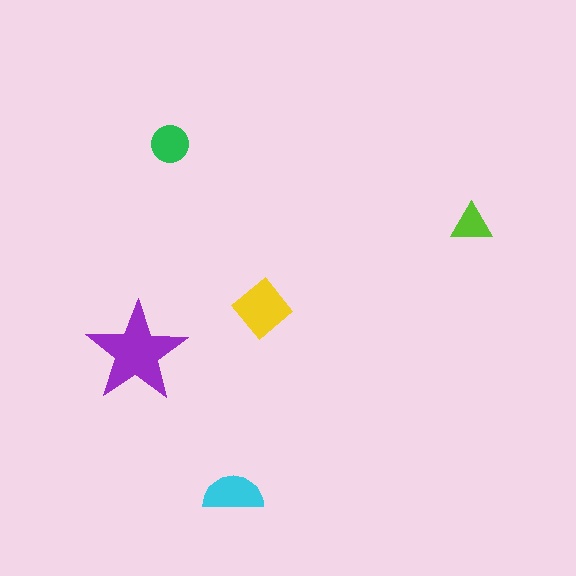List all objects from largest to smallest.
The purple star, the yellow diamond, the cyan semicircle, the green circle, the lime triangle.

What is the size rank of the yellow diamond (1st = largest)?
2nd.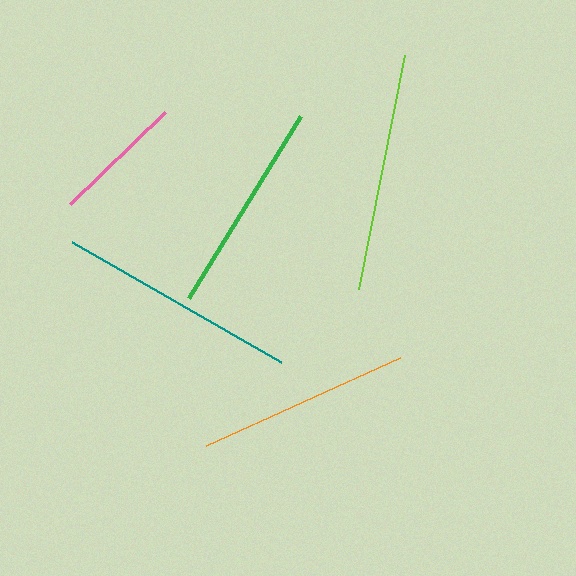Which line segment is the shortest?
The pink line is the shortest at approximately 132 pixels.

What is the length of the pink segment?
The pink segment is approximately 132 pixels long.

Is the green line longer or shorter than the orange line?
The green line is longer than the orange line.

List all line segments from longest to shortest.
From longest to shortest: teal, lime, green, orange, pink.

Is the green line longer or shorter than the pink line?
The green line is longer than the pink line.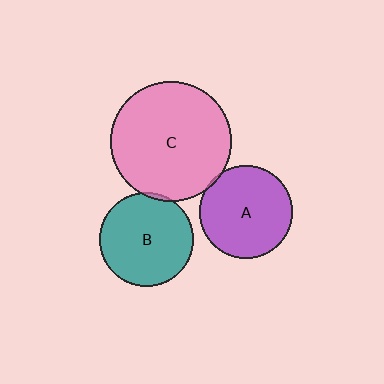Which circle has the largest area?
Circle C (pink).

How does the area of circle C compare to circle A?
Approximately 1.7 times.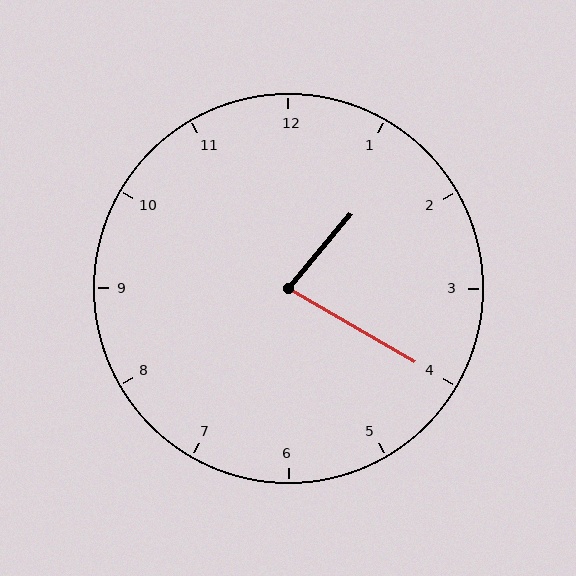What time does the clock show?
1:20.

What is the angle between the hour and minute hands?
Approximately 80 degrees.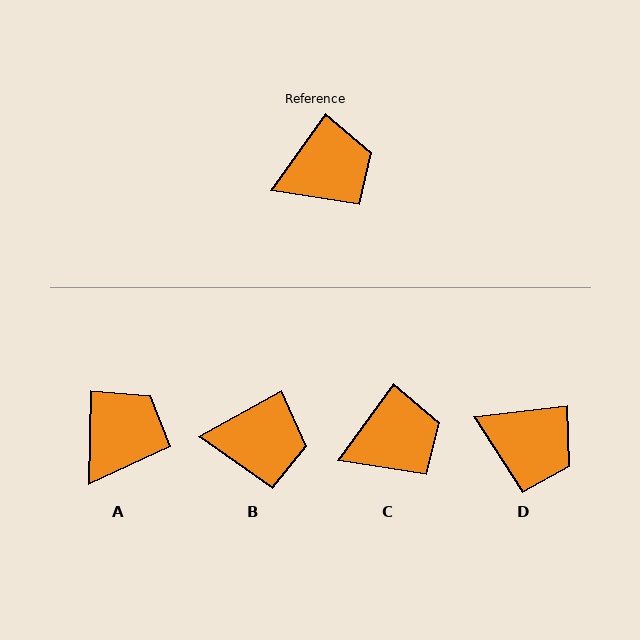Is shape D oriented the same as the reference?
No, it is off by about 48 degrees.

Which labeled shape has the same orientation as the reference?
C.